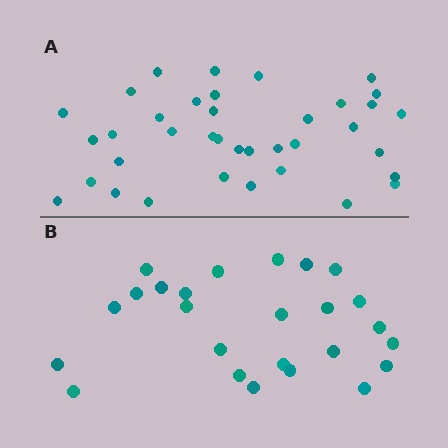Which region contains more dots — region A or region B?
Region A (the top region) has more dots.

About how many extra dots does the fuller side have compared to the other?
Region A has roughly 12 or so more dots than region B.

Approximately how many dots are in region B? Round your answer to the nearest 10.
About 20 dots. (The exact count is 25, which rounds to 20.)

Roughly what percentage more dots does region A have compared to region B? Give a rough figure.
About 50% more.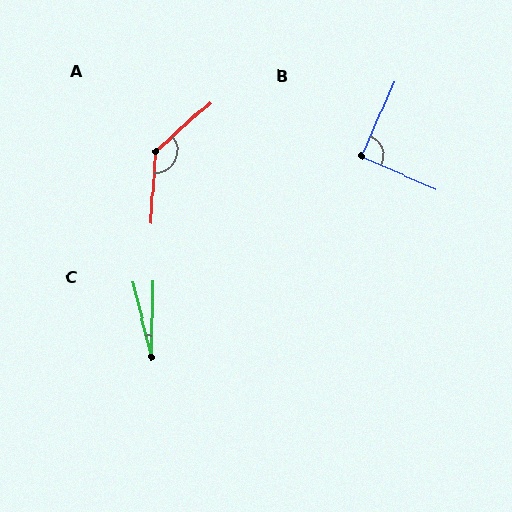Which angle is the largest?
A, at approximately 136 degrees.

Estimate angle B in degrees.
Approximately 90 degrees.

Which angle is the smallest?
C, at approximately 15 degrees.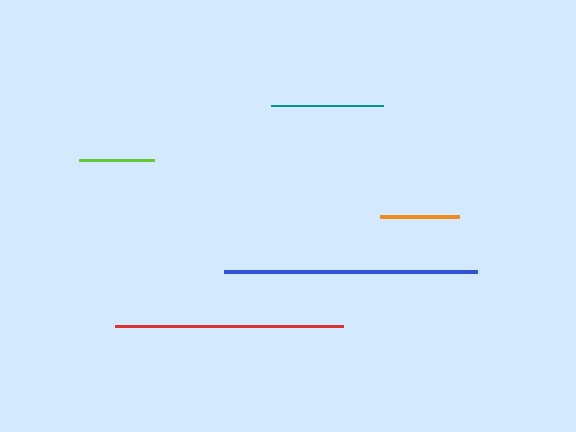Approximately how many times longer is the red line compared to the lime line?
The red line is approximately 3.0 times the length of the lime line.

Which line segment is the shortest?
The lime line is the shortest at approximately 75 pixels.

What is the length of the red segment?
The red segment is approximately 228 pixels long.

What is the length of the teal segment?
The teal segment is approximately 112 pixels long.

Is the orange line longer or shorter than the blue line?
The blue line is longer than the orange line.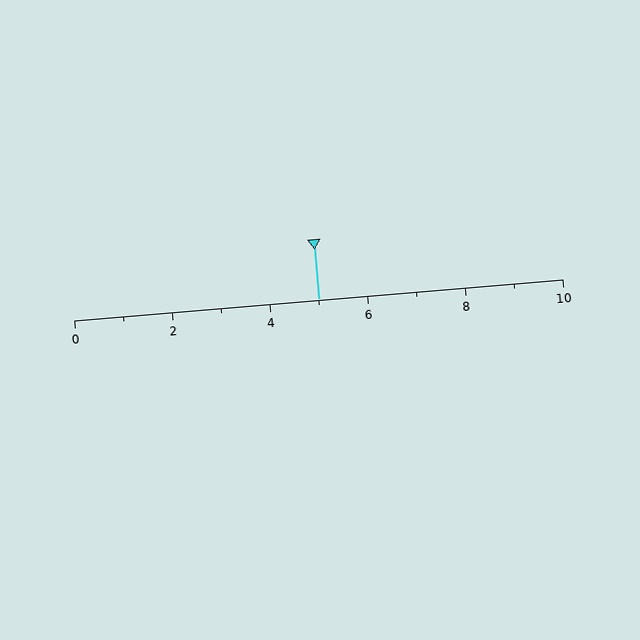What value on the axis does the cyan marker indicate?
The marker indicates approximately 5.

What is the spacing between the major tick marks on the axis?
The major ticks are spaced 2 apart.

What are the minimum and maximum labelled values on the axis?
The axis runs from 0 to 10.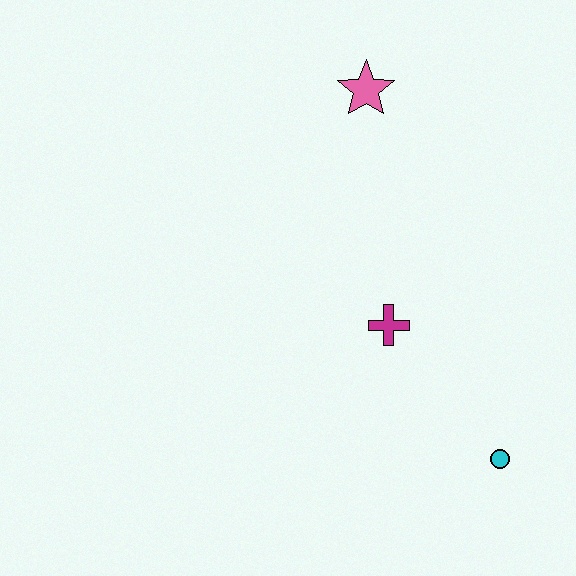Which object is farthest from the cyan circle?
The pink star is farthest from the cyan circle.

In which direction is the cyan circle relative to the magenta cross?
The cyan circle is below the magenta cross.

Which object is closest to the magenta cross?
The cyan circle is closest to the magenta cross.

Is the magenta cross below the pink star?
Yes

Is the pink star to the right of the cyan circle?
No